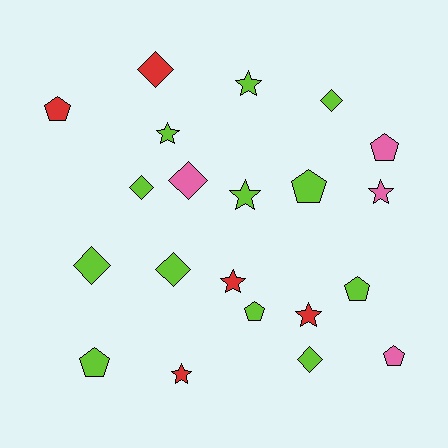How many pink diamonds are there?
There is 1 pink diamond.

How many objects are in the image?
There are 21 objects.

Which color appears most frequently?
Lime, with 12 objects.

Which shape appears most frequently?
Star, with 7 objects.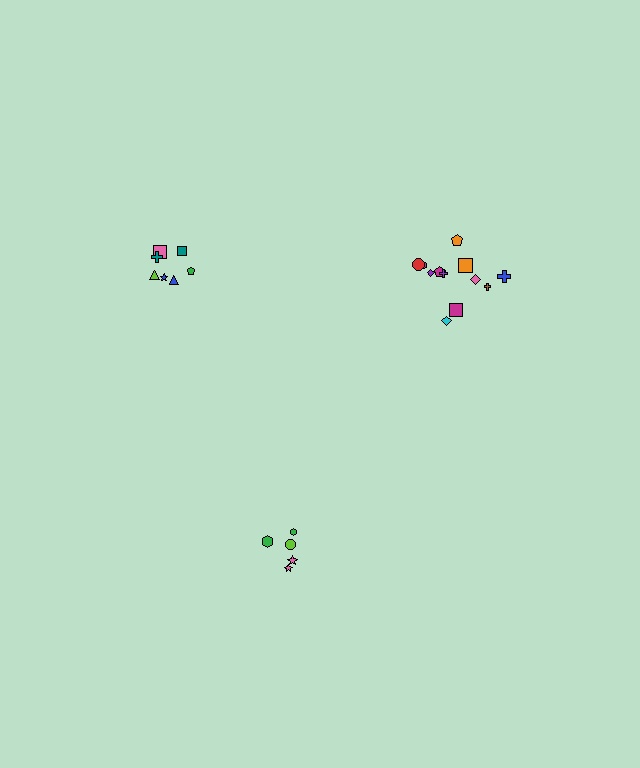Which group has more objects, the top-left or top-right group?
The top-right group.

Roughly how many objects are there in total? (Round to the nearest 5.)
Roughly 25 objects in total.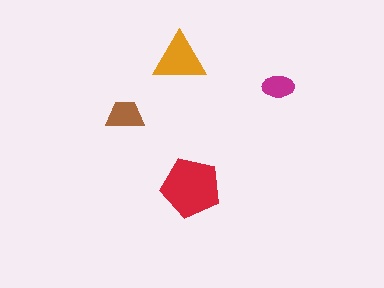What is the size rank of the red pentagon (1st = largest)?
1st.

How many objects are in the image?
There are 4 objects in the image.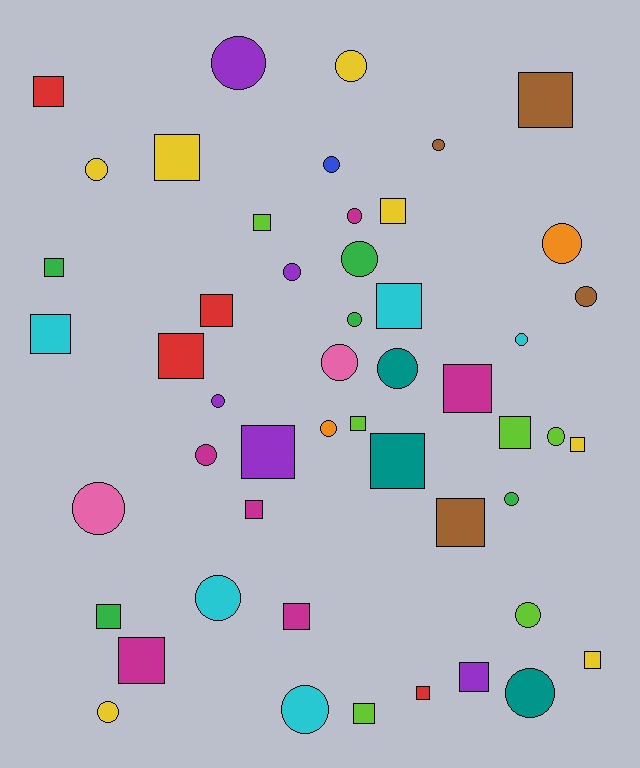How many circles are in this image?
There are 25 circles.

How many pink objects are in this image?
There are 2 pink objects.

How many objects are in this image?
There are 50 objects.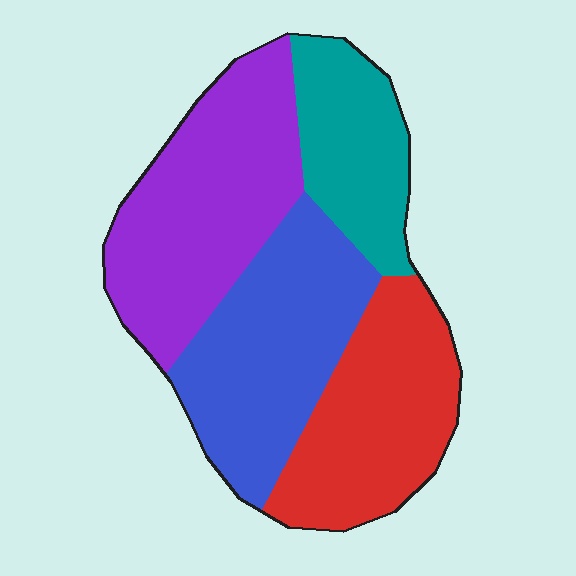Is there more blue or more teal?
Blue.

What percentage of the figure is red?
Red takes up about one quarter (1/4) of the figure.